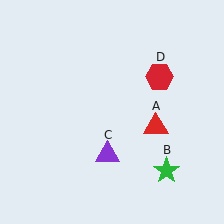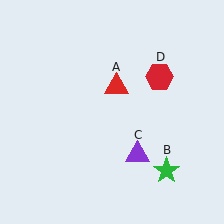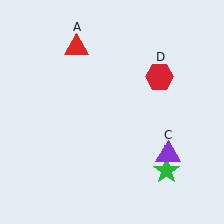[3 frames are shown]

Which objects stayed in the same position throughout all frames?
Green star (object B) and red hexagon (object D) remained stationary.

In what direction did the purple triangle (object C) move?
The purple triangle (object C) moved right.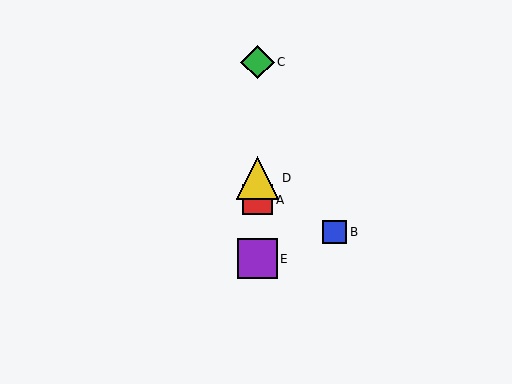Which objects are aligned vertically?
Objects A, C, D, E are aligned vertically.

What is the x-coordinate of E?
Object E is at x≈257.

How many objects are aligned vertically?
4 objects (A, C, D, E) are aligned vertically.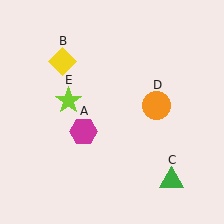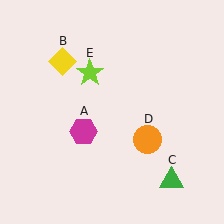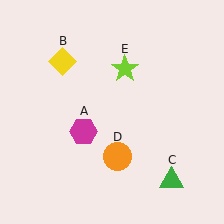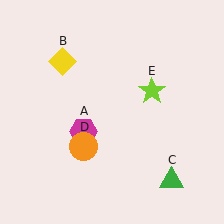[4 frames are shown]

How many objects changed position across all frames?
2 objects changed position: orange circle (object D), lime star (object E).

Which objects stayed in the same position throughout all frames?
Magenta hexagon (object A) and yellow diamond (object B) and green triangle (object C) remained stationary.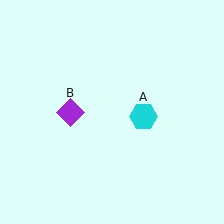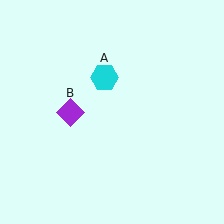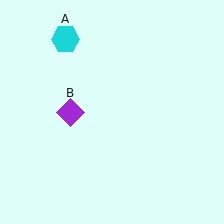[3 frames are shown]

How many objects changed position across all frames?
1 object changed position: cyan hexagon (object A).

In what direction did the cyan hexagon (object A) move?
The cyan hexagon (object A) moved up and to the left.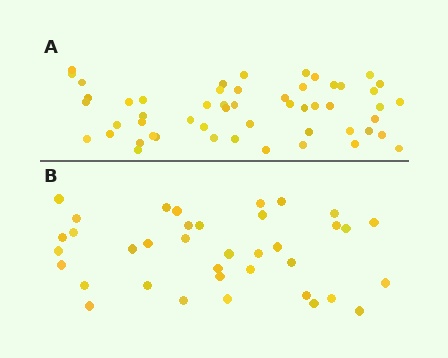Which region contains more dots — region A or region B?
Region A (the top region) has more dots.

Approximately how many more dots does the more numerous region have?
Region A has approximately 15 more dots than region B.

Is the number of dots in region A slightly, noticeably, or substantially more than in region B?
Region A has noticeably more, but not dramatically so. The ratio is roughly 1.4 to 1.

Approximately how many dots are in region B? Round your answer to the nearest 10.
About 40 dots. (The exact count is 37, which rounds to 40.)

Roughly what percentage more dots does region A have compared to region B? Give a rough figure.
About 45% more.